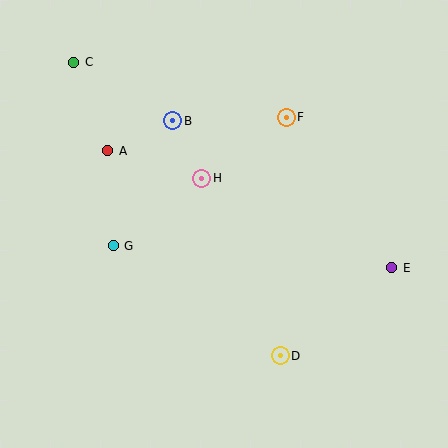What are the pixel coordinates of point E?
Point E is at (392, 268).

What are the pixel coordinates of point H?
Point H is at (202, 178).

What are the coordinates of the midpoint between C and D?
The midpoint between C and D is at (177, 209).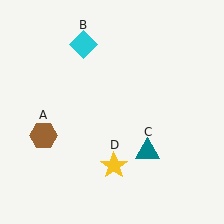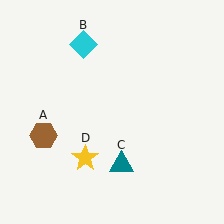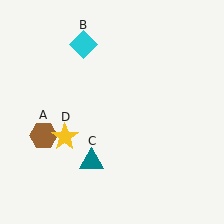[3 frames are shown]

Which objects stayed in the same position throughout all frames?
Brown hexagon (object A) and cyan diamond (object B) remained stationary.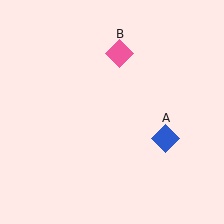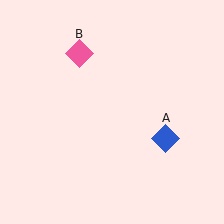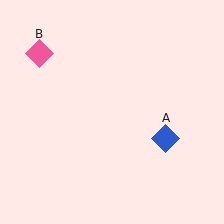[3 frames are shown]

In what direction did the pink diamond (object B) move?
The pink diamond (object B) moved left.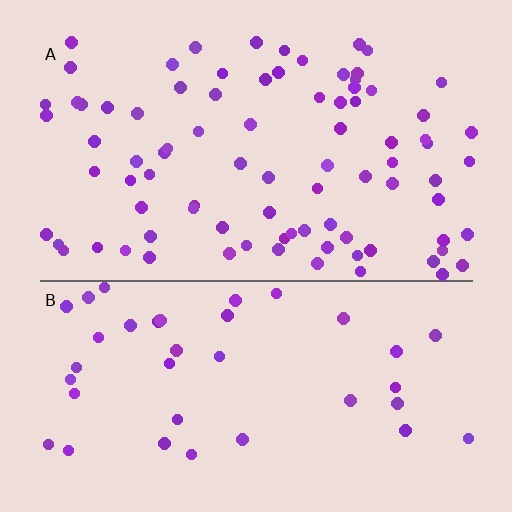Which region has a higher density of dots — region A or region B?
A (the top).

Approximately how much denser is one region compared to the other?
Approximately 2.2× — region A over region B.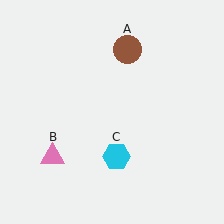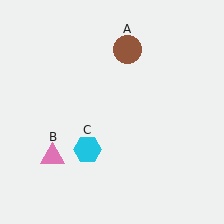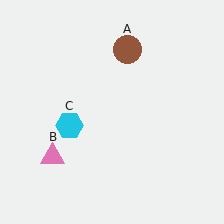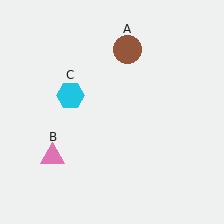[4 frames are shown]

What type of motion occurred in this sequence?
The cyan hexagon (object C) rotated clockwise around the center of the scene.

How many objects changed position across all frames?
1 object changed position: cyan hexagon (object C).